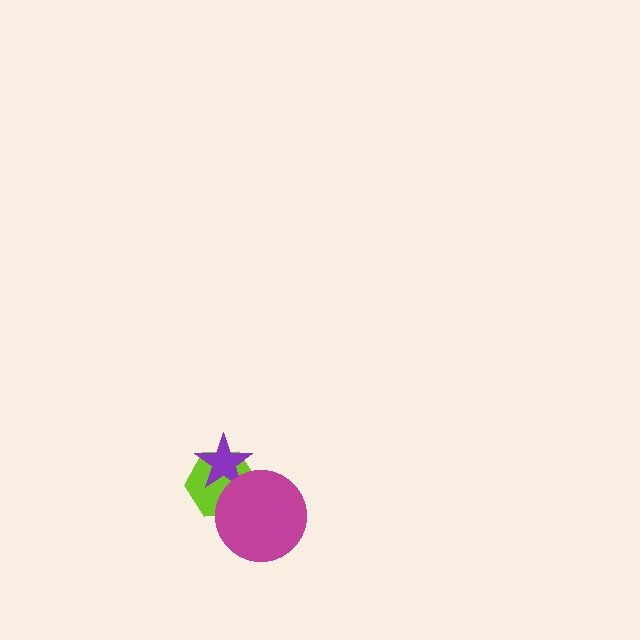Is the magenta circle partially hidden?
No, no other shape covers it.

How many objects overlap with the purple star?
2 objects overlap with the purple star.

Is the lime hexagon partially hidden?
Yes, it is partially covered by another shape.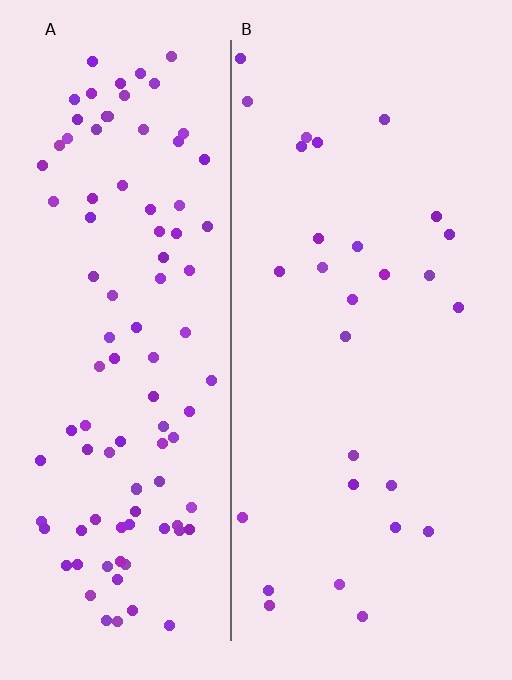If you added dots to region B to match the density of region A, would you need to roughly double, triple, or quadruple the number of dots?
Approximately quadruple.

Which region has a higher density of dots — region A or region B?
A (the left).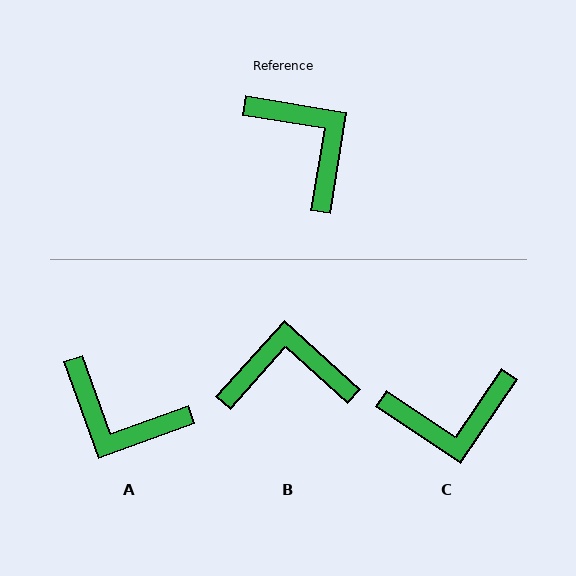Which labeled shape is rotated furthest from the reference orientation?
A, about 151 degrees away.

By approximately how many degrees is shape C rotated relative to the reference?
Approximately 115 degrees clockwise.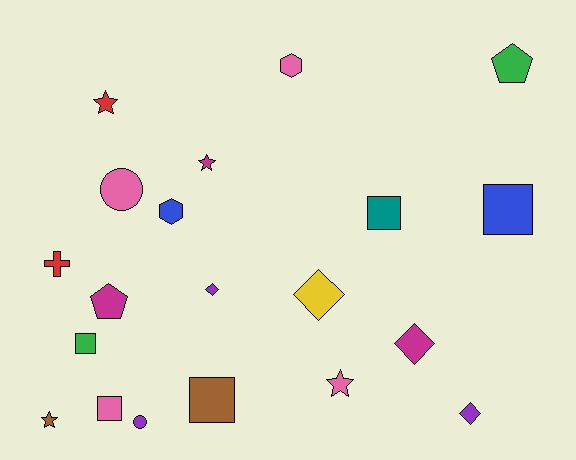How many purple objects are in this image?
There are 3 purple objects.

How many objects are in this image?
There are 20 objects.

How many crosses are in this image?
There is 1 cross.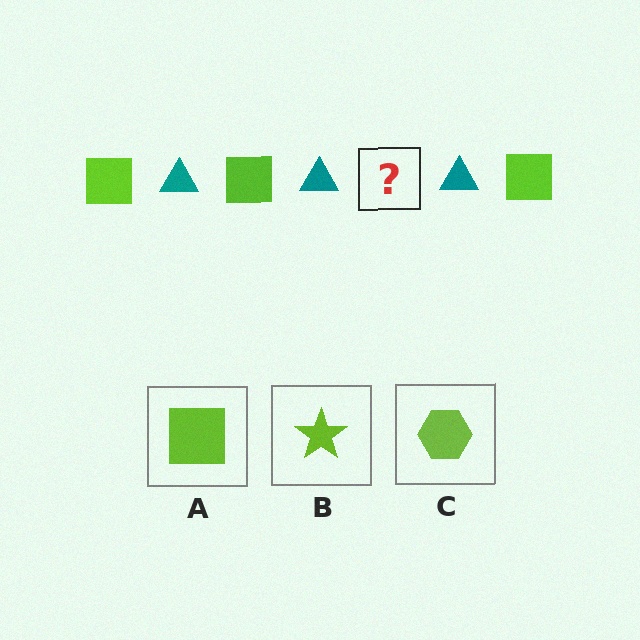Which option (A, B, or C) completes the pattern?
A.